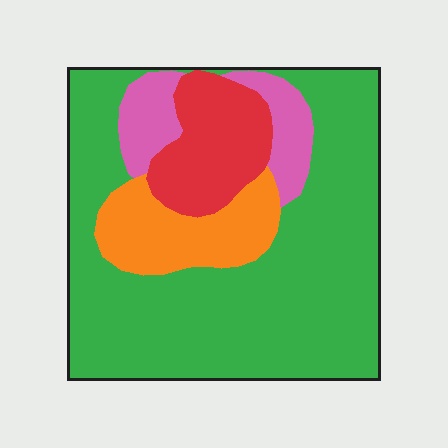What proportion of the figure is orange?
Orange covers about 15% of the figure.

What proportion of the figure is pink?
Pink takes up about one tenth (1/10) of the figure.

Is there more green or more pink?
Green.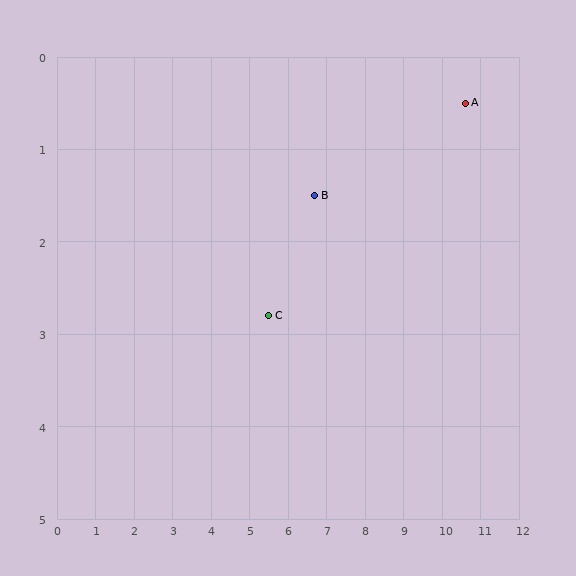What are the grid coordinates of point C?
Point C is at approximately (5.5, 2.8).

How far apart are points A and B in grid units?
Points A and B are about 4.0 grid units apart.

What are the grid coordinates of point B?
Point B is at approximately (6.7, 1.5).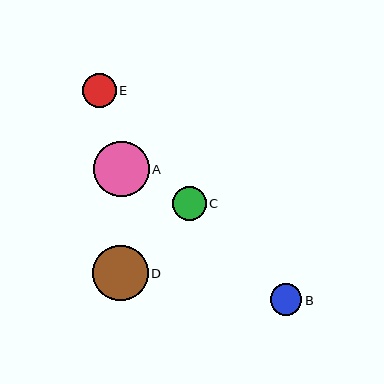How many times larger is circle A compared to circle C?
Circle A is approximately 1.7 times the size of circle C.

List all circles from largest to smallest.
From largest to smallest: A, D, E, C, B.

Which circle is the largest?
Circle A is the largest with a size of approximately 56 pixels.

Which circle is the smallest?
Circle B is the smallest with a size of approximately 31 pixels.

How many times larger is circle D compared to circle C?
Circle D is approximately 1.7 times the size of circle C.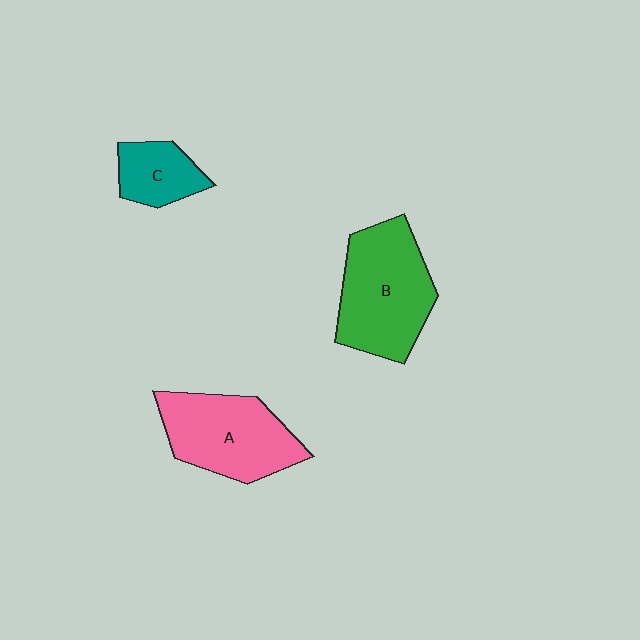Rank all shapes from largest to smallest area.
From largest to smallest: B (green), A (pink), C (teal).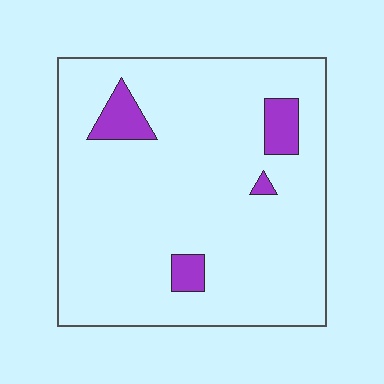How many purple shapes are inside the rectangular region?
4.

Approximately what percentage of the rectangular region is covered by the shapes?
Approximately 10%.